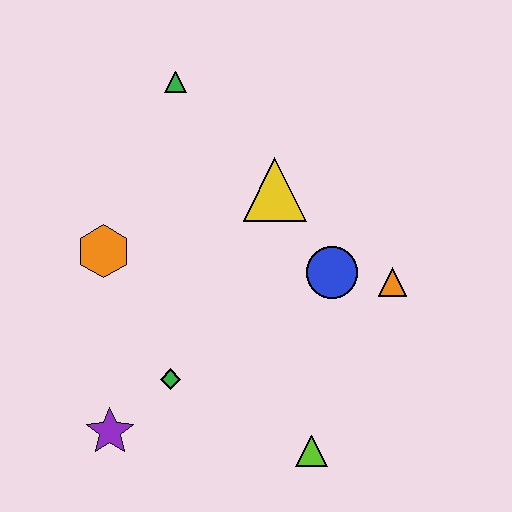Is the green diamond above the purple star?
Yes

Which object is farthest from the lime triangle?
The green triangle is farthest from the lime triangle.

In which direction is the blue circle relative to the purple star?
The blue circle is to the right of the purple star.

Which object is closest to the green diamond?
The purple star is closest to the green diamond.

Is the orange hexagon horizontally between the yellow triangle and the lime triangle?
No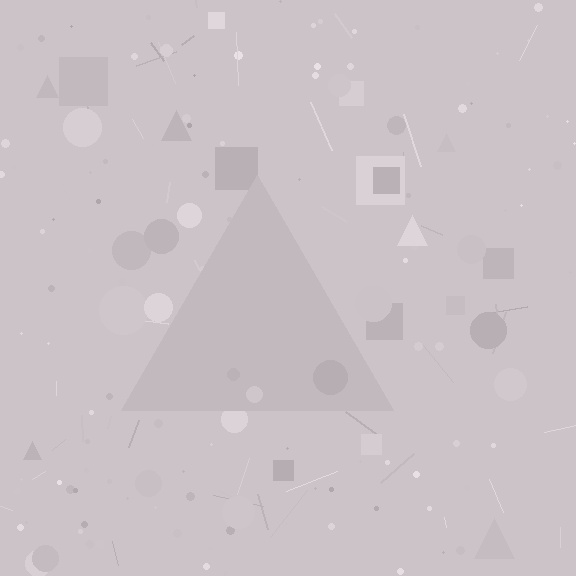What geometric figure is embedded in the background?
A triangle is embedded in the background.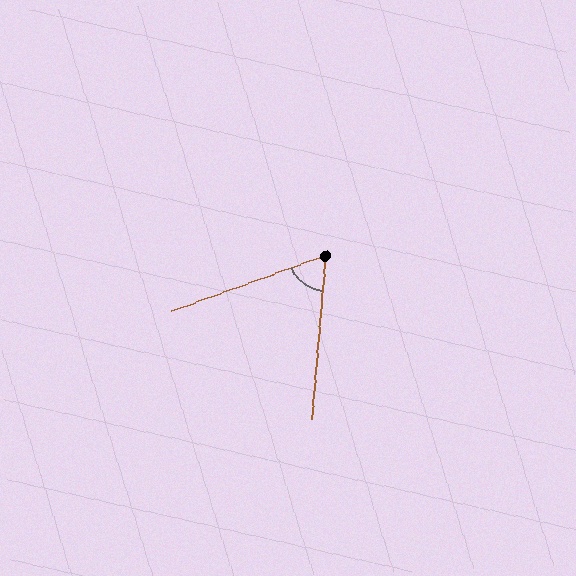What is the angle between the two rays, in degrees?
Approximately 65 degrees.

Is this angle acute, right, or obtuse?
It is acute.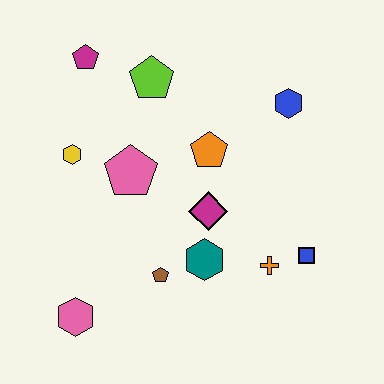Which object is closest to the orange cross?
The blue square is closest to the orange cross.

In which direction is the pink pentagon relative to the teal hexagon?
The pink pentagon is above the teal hexagon.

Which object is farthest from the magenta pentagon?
The blue square is farthest from the magenta pentagon.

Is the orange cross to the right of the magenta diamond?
Yes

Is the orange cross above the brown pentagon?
Yes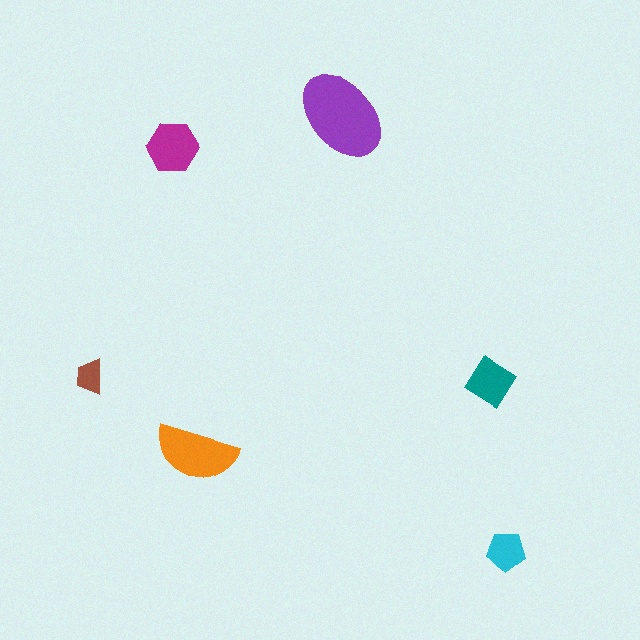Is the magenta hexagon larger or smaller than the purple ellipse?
Smaller.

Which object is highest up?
The purple ellipse is topmost.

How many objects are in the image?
There are 6 objects in the image.